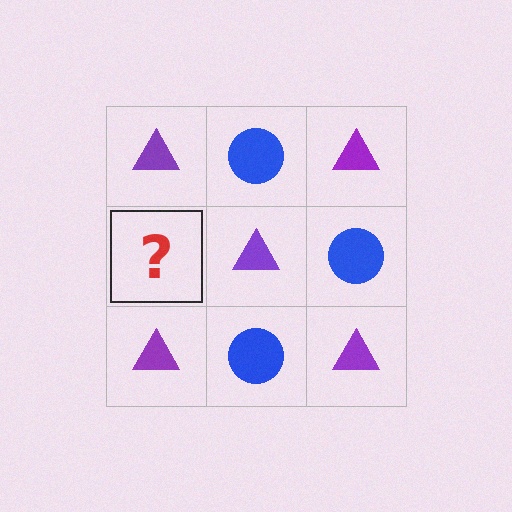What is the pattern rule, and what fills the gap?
The rule is that it alternates purple triangle and blue circle in a checkerboard pattern. The gap should be filled with a blue circle.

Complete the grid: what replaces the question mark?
The question mark should be replaced with a blue circle.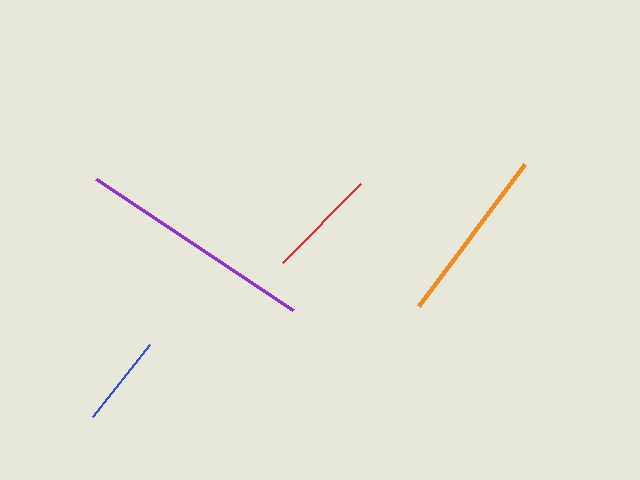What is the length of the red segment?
The red segment is approximately 110 pixels long.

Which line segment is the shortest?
The blue line is the shortest at approximately 92 pixels.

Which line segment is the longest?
The purple line is the longest at approximately 237 pixels.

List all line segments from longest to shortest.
From longest to shortest: purple, orange, red, blue.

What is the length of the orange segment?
The orange segment is approximately 177 pixels long.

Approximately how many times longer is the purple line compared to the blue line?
The purple line is approximately 2.6 times the length of the blue line.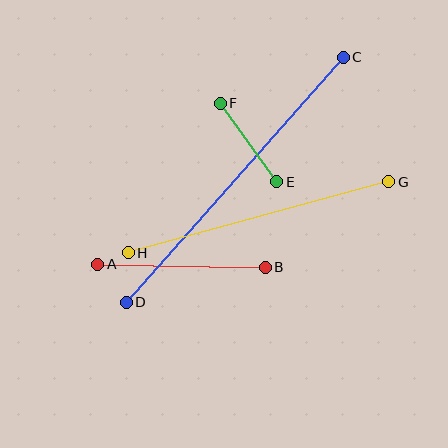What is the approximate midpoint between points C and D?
The midpoint is at approximately (235, 180) pixels.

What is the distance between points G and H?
The distance is approximately 270 pixels.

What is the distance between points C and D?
The distance is approximately 327 pixels.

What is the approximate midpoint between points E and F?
The midpoint is at approximately (249, 142) pixels.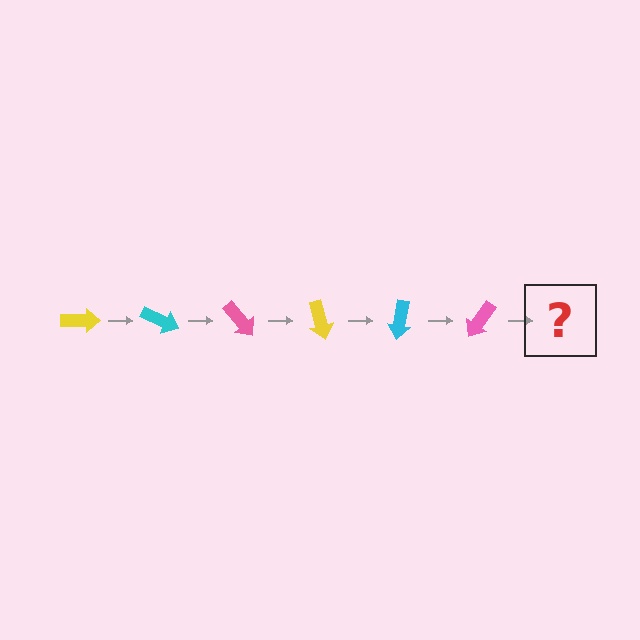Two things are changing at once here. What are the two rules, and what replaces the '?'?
The two rules are that it rotates 25 degrees each step and the color cycles through yellow, cyan, and pink. The '?' should be a yellow arrow, rotated 150 degrees from the start.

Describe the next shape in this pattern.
It should be a yellow arrow, rotated 150 degrees from the start.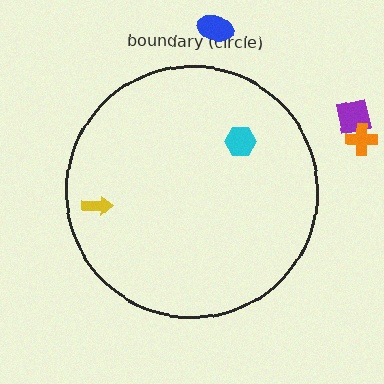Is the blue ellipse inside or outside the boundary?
Outside.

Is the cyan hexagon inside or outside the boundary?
Inside.